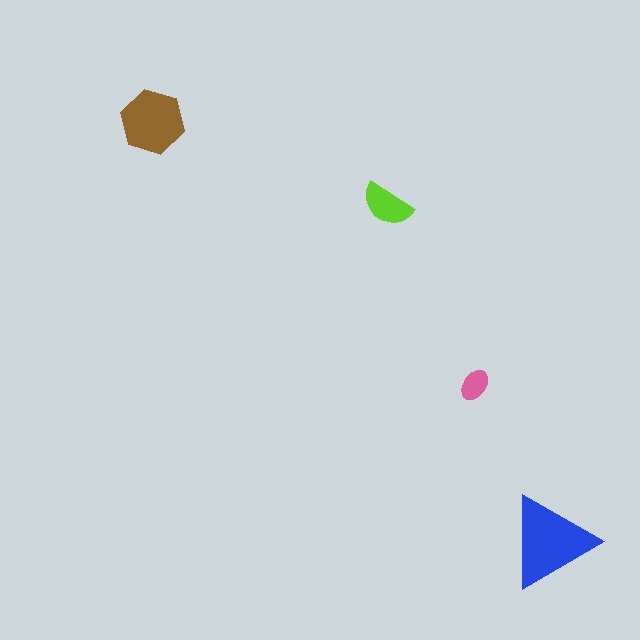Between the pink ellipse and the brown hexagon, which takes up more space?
The brown hexagon.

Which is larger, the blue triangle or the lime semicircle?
The blue triangle.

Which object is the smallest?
The pink ellipse.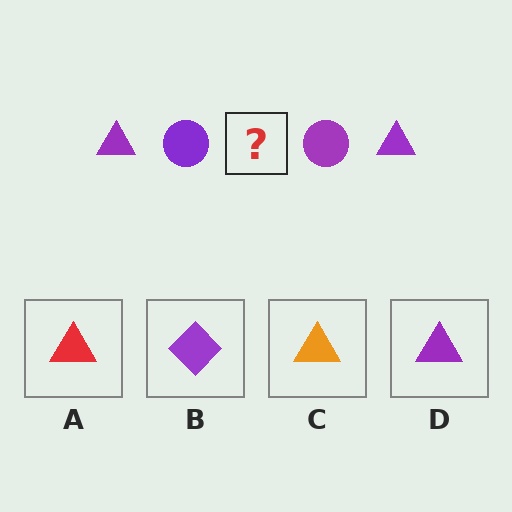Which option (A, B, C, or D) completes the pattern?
D.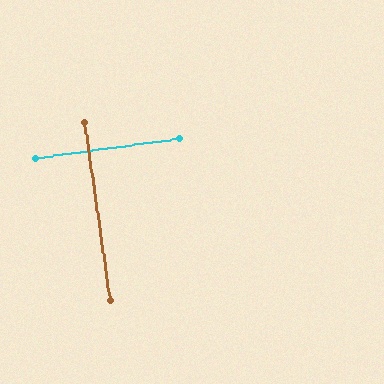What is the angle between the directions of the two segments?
Approximately 90 degrees.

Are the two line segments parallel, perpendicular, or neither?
Perpendicular — they meet at approximately 90°.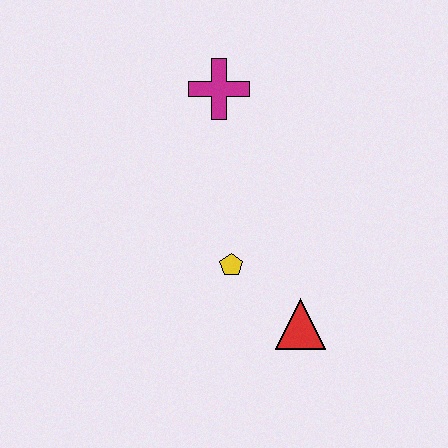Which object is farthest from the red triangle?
The magenta cross is farthest from the red triangle.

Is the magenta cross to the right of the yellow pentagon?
No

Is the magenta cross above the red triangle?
Yes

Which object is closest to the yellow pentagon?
The red triangle is closest to the yellow pentagon.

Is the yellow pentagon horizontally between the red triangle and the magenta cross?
Yes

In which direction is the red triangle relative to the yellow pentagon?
The red triangle is to the right of the yellow pentagon.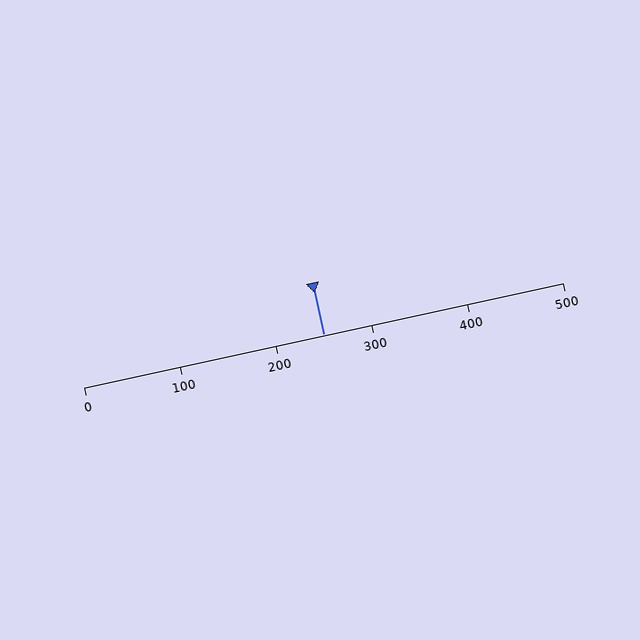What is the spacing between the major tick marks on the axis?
The major ticks are spaced 100 apart.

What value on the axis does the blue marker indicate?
The marker indicates approximately 250.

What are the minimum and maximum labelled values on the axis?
The axis runs from 0 to 500.